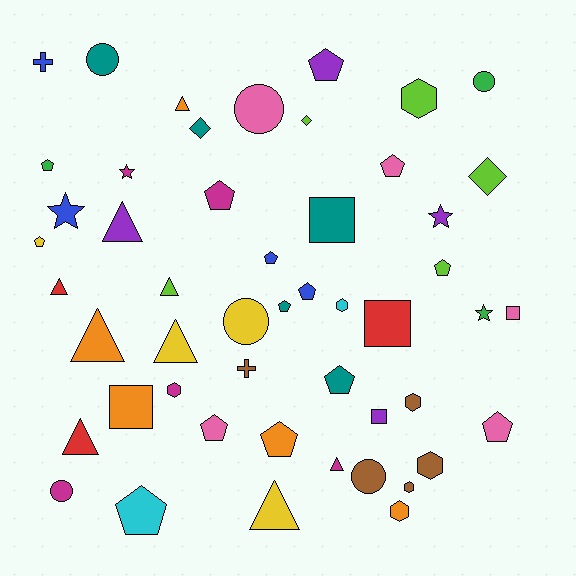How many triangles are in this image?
There are 9 triangles.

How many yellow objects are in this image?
There are 4 yellow objects.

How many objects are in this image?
There are 50 objects.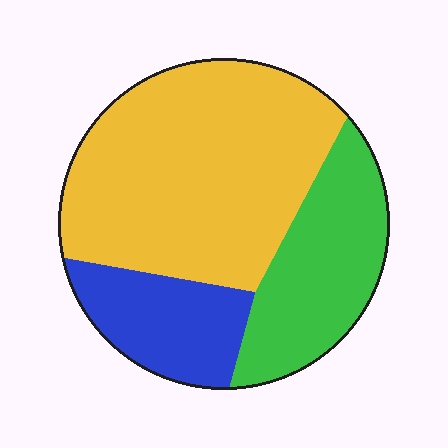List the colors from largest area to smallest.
From largest to smallest: yellow, green, blue.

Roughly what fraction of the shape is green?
Green takes up between a sixth and a third of the shape.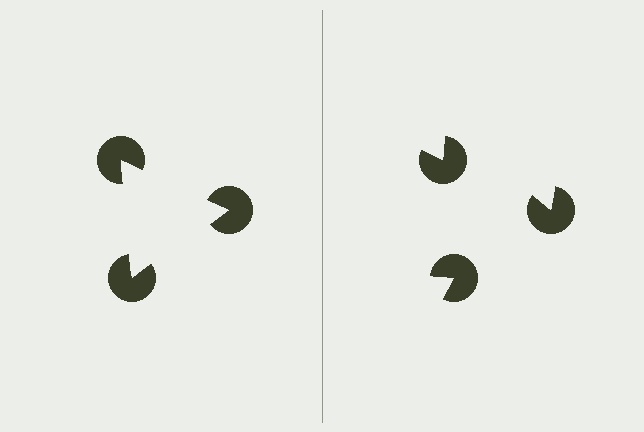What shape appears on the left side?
An illusory triangle.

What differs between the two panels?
The pac-man discs are positioned identically on both sides; only the wedge orientations differ. On the left they align to a triangle; on the right they are misaligned.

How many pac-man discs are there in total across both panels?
6 — 3 on each side.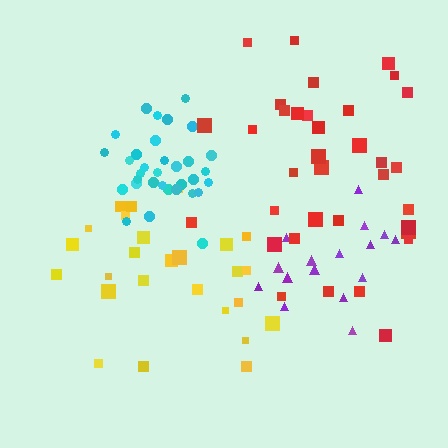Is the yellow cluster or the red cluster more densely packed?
Yellow.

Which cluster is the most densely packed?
Cyan.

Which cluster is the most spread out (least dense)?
Red.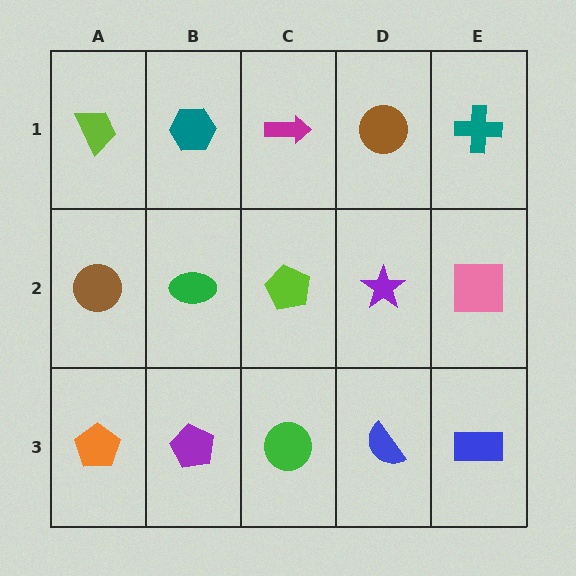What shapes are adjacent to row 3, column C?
A lime pentagon (row 2, column C), a purple pentagon (row 3, column B), a blue semicircle (row 3, column D).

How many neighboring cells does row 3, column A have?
2.